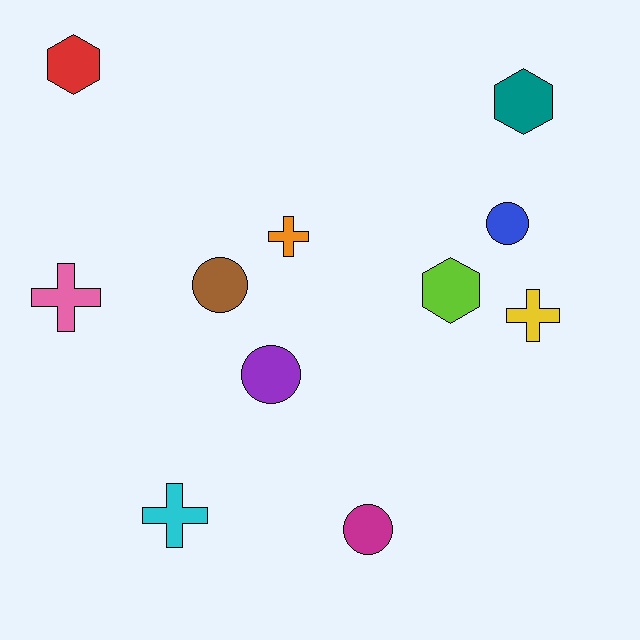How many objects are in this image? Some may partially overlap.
There are 11 objects.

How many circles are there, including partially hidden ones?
There are 4 circles.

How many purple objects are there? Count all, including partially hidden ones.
There is 1 purple object.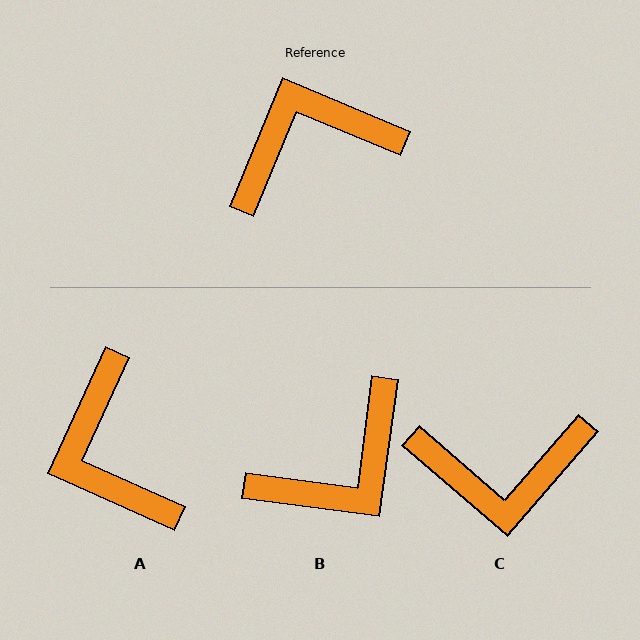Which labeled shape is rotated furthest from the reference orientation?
B, about 165 degrees away.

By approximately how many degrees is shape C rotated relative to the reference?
Approximately 162 degrees counter-clockwise.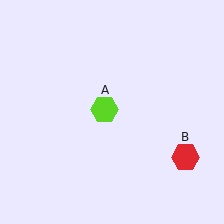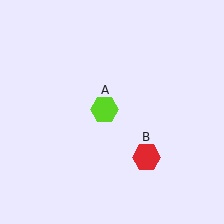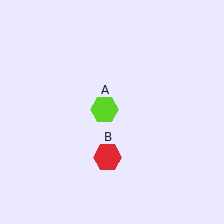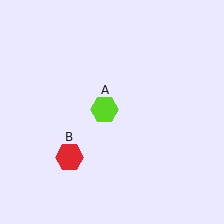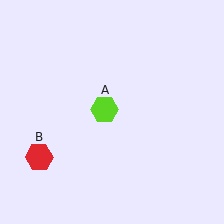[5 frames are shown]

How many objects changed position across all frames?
1 object changed position: red hexagon (object B).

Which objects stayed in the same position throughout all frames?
Lime hexagon (object A) remained stationary.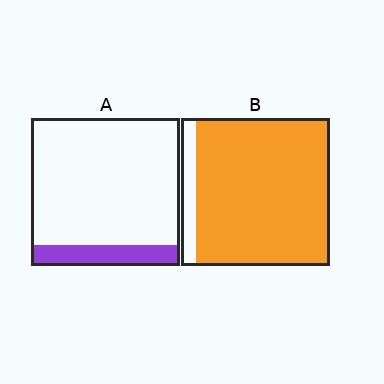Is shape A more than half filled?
No.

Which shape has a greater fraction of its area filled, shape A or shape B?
Shape B.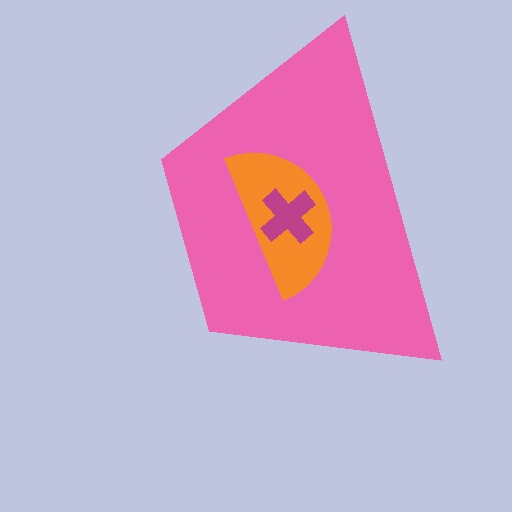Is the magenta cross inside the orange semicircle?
Yes.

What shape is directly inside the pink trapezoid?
The orange semicircle.